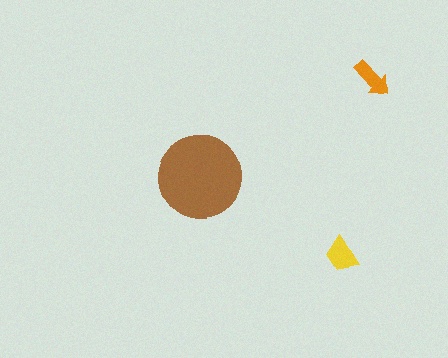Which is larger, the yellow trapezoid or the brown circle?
The brown circle.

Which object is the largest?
The brown circle.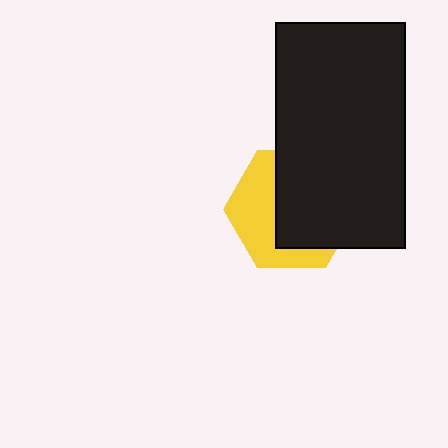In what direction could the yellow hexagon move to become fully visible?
The yellow hexagon could move toward the lower-left. That would shift it out from behind the black rectangle entirely.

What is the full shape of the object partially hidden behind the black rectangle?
The partially hidden object is a yellow hexagon.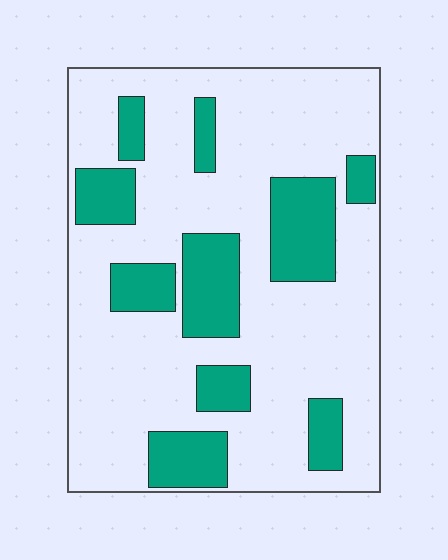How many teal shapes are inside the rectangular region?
10.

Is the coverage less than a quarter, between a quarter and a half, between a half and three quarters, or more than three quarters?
Between a quarter and a half.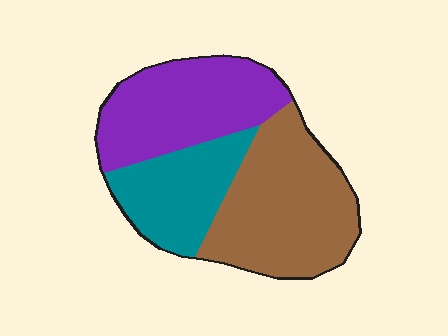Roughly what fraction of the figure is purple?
Purple covers 34% of the figure.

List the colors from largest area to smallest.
From largest to smallest: brown, purple, teal.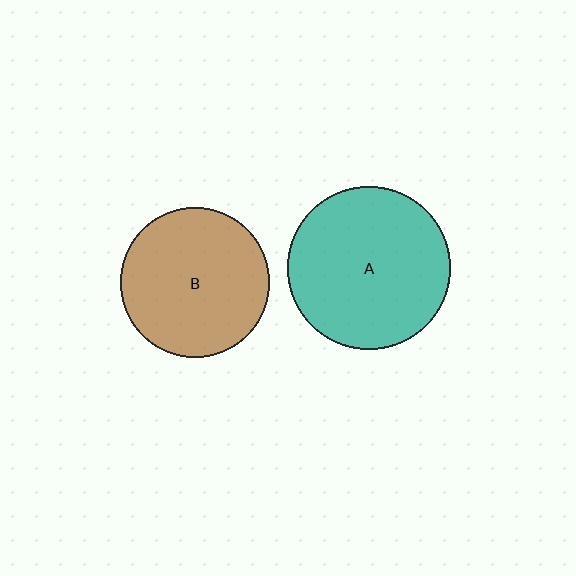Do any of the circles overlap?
No, none of the circles overlap.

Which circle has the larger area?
Circle A (teal).